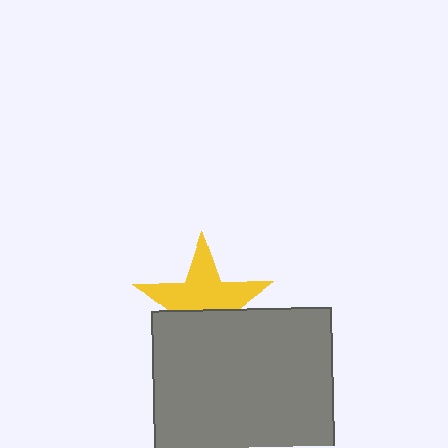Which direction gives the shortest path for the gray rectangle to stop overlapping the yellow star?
Moving down gives the shortest separation.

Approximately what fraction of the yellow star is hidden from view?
Roughly 41% of the yellow star is hidden behind the gray rectangle.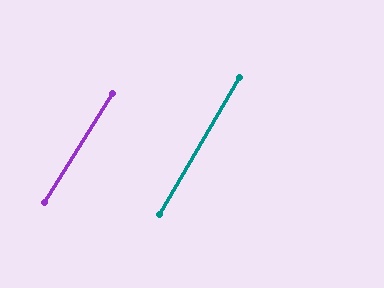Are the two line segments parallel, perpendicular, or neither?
Parallel — their directions differ by only 1.4°.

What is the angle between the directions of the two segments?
Approximately 1 degree.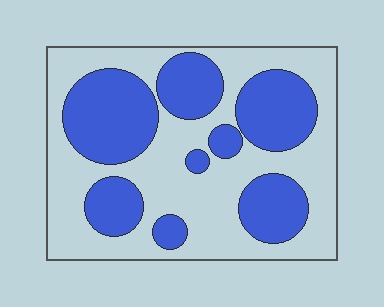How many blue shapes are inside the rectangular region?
8.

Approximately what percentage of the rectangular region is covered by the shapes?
Approximately 40%.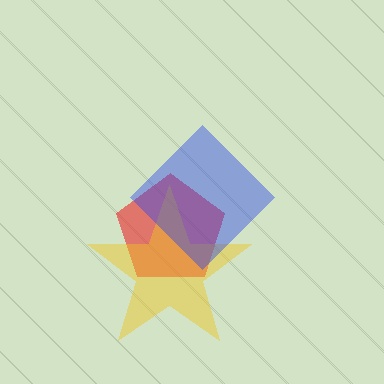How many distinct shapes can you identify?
There are 3 distinct shapes: a red pentagon, a yellow star, a blue diamond.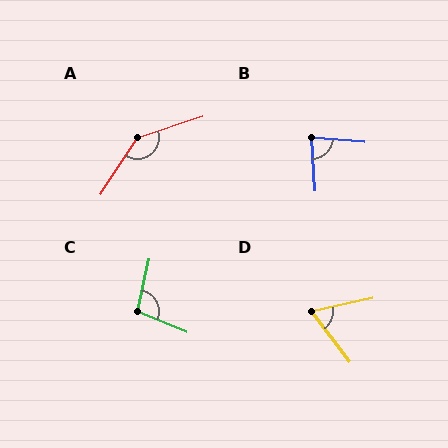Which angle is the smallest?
D, at approximately 65 degrees.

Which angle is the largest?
A, at approximately 141 degrees.